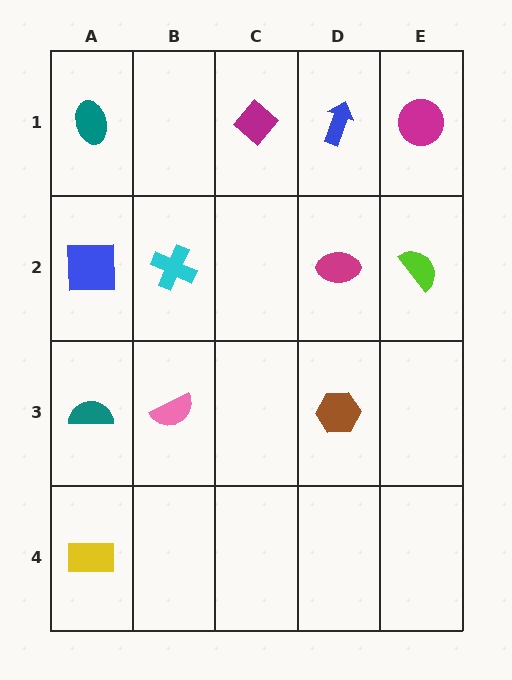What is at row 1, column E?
A magenta circle.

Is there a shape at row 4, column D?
No, that cell is empty.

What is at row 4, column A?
A yellow rectangle.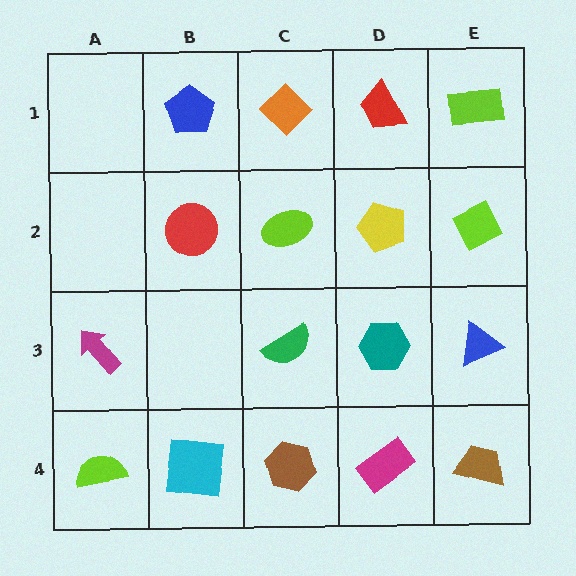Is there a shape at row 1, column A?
No, that cell is empty.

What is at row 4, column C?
A brown hexagon.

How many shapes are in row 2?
4 shapes.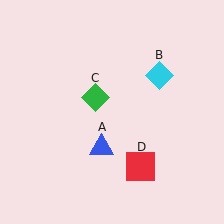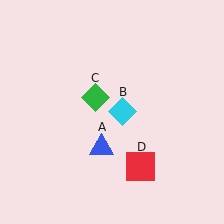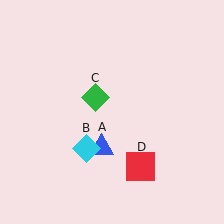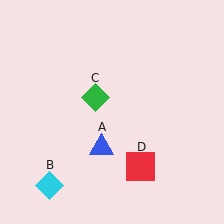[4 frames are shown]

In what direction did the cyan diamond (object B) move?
The cyan diamond (object B) moved down and to the left.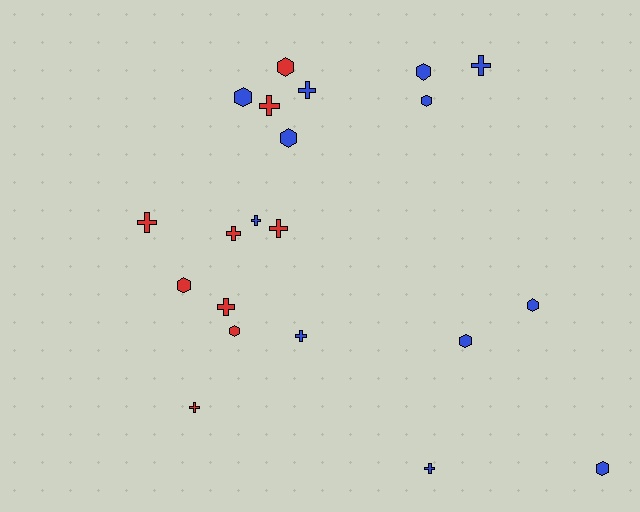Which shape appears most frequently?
Cross, with 11 objects.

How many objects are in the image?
There are 21 objects.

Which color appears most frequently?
Blue, with 12 objects.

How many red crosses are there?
There are 6 red crosses.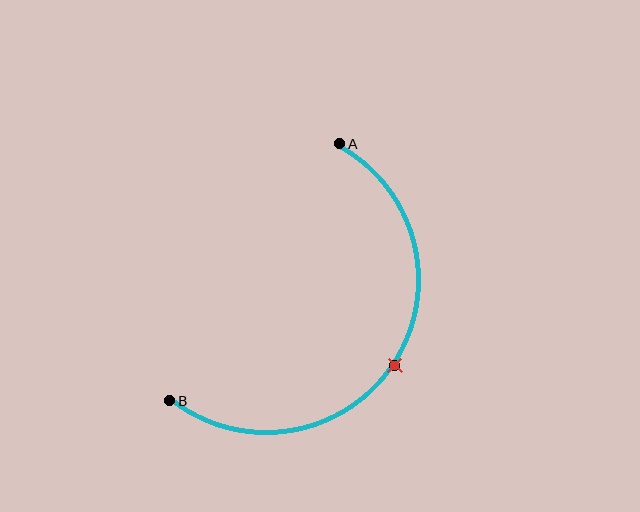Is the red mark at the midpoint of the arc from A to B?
Yes. The red mark lies on the arc at equal arc-length from both A and B — it is the arc midpoint.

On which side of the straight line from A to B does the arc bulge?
The arc bulges to the right of the straight line connecting A and B.